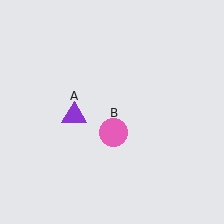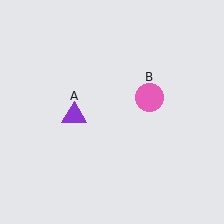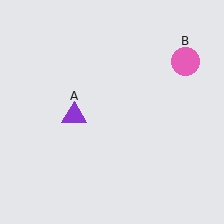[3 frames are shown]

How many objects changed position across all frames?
1 object changed position: pink circle (object B).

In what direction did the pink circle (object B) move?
The pink circle (object B) moved up and to the right.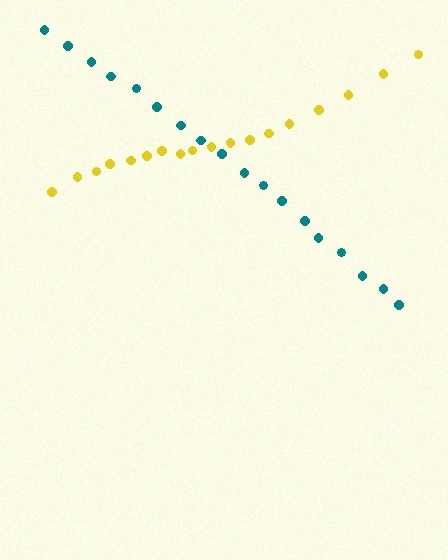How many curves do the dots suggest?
There are 2 distinct paths.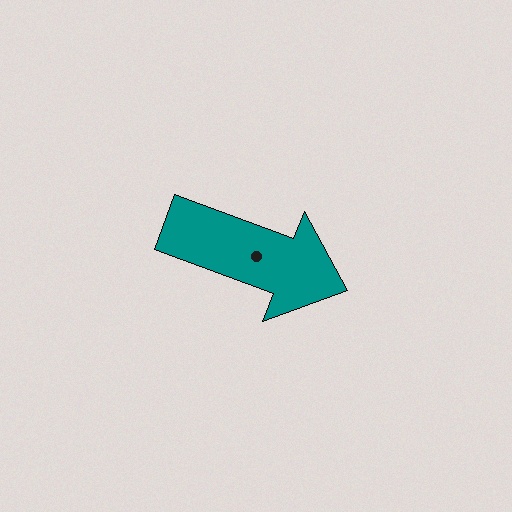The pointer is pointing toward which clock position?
Roughly 4 o'clock.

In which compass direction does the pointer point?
East.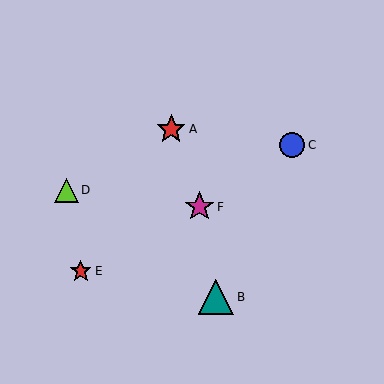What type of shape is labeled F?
Shape F is a magenta star.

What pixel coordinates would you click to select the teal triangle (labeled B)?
Click at (216, 297) to select the teal triangle B.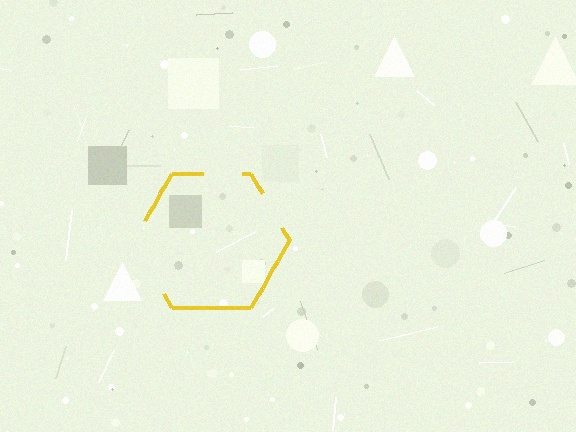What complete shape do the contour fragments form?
The contour fragments form a hexagon.